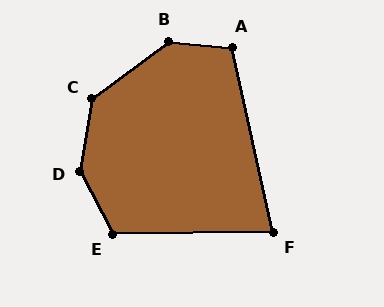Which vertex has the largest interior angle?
D, at approximately 143 degrees.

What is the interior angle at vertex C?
Approximately 136 degrees (obtuse).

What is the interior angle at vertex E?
Approximately 117 degrees (obtuse).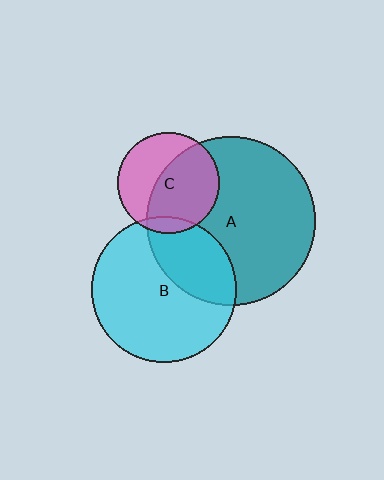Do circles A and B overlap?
Yes.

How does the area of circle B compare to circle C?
Approximately 2.1 times.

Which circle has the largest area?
Circle A (teal).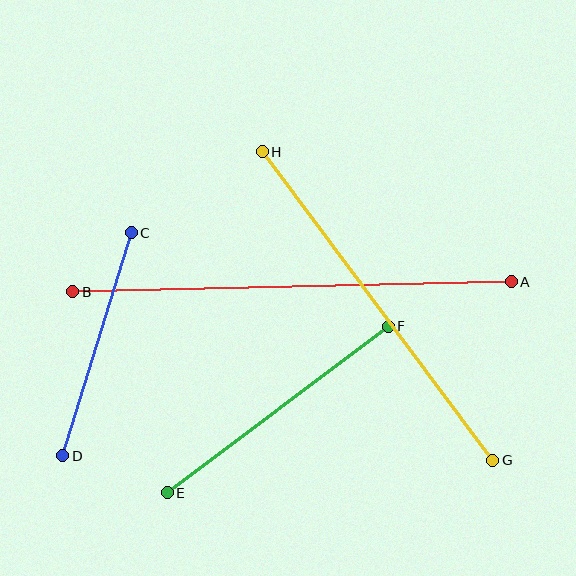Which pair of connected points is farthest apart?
Points A and B are farthest apart.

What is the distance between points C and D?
The distance is approximately 233 pixels.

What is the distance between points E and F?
The distance is approximately 277 pixels.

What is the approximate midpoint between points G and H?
The midpoint is at approximately (377, 306) pixels.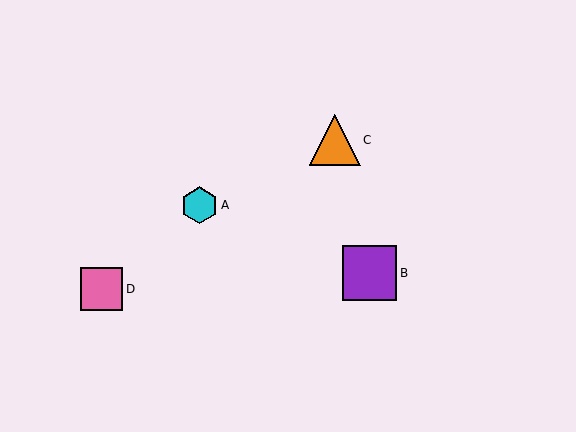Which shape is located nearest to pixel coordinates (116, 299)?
The pink square (labeled D) at (101, 289) is nearest to that location.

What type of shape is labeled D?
Shape D is a pink square.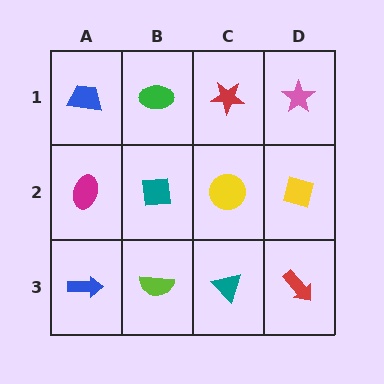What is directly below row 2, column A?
A blue arrow.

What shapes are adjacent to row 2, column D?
A pink star (row 1, column D), a red arrow (row 3, column D), a yellow circle (row 2, column C).